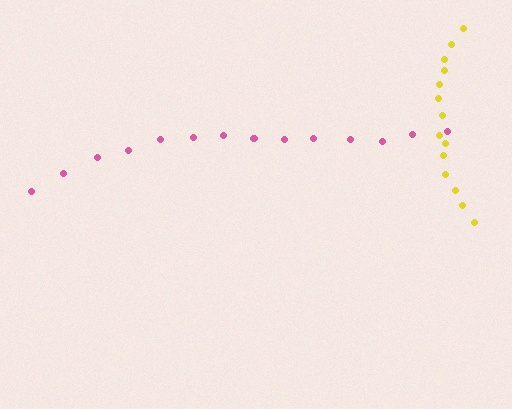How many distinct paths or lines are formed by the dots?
There are 2 distinct paths.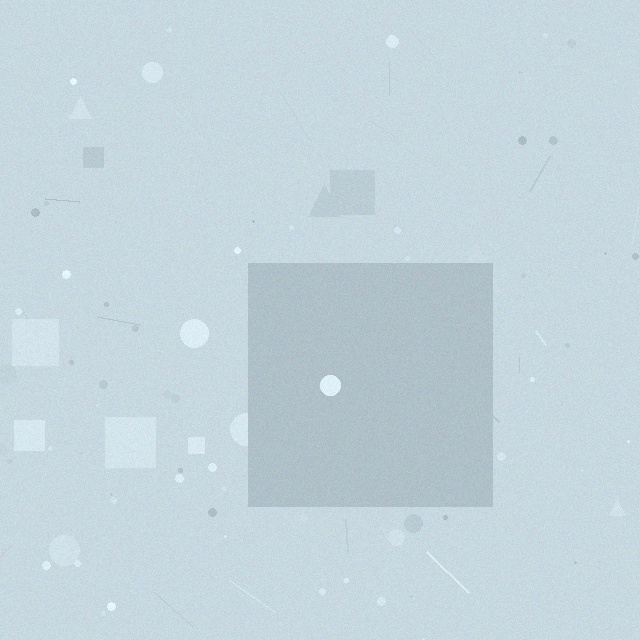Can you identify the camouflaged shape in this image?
The camouflaged shape is a square.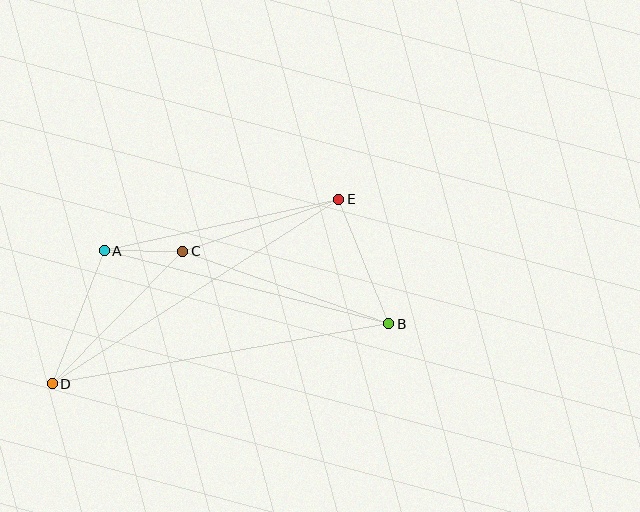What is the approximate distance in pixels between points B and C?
The distance between B and C is approximately 218 pixels.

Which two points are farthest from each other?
Points B and D are farthest from each other.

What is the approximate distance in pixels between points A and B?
The distance between A and B is approximately 294 pixels.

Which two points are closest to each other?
Points A and C are closest to each other.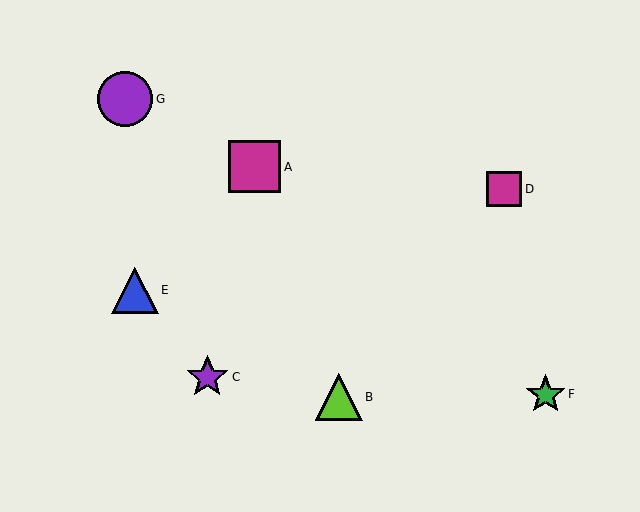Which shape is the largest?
The purple circle (labeled G) is the largest.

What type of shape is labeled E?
Shape E is a blue triangle.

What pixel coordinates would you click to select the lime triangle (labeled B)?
Click at (339, 397) to select the lime triangle B.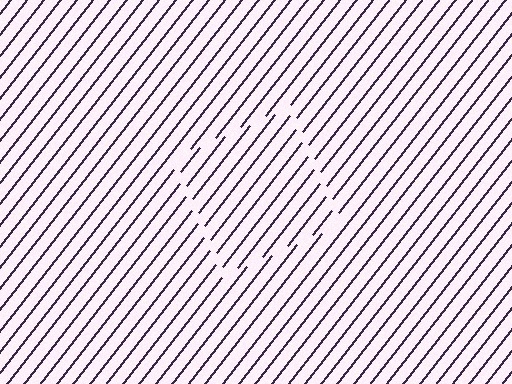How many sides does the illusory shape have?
4 sides — the line-ends trace a square.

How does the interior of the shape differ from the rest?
The interior of the shape contains the same grating, shifted by half a period — the contour is defined by the phase discontinuity where line-ends from the inner and outer gratings abut.